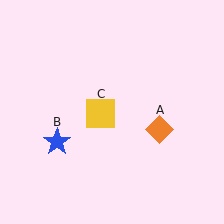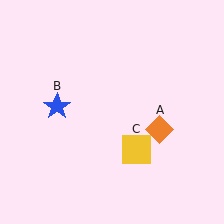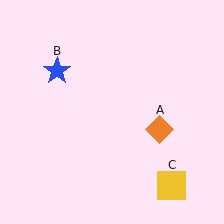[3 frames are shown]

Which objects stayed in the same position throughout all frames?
Orange diamond (object A) remained stationary.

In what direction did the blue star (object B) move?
The blue star (object B) moved up.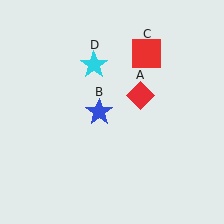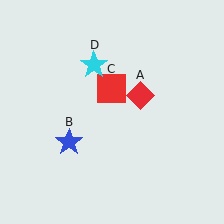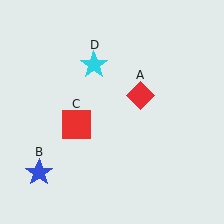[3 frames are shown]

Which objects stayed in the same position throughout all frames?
Red diamond (object A) and cyan star (object D) remained stationary.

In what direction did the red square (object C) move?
The red square (object C) moved down and to the left.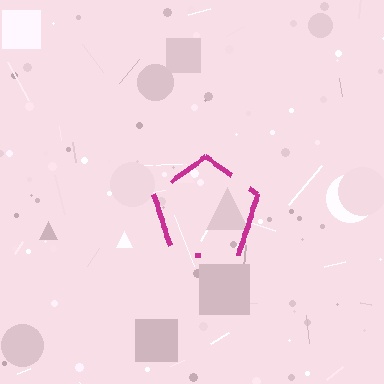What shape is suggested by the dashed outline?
The dashed outline suggests a pentagon.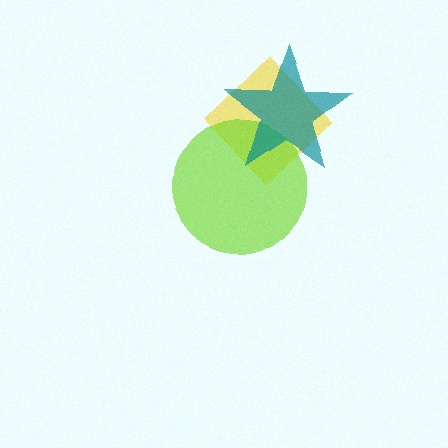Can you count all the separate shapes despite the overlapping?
Yes, there are 3 separate shapes.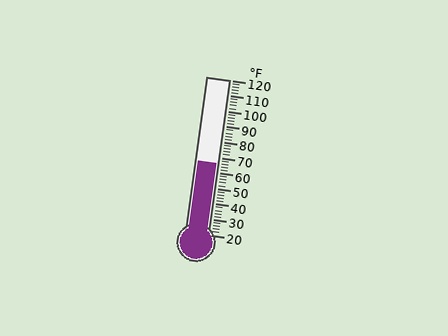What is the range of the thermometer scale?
The thermometer scale ranges from 20°F to 120°F.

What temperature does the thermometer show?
The thermometer shows approximately 66°F.